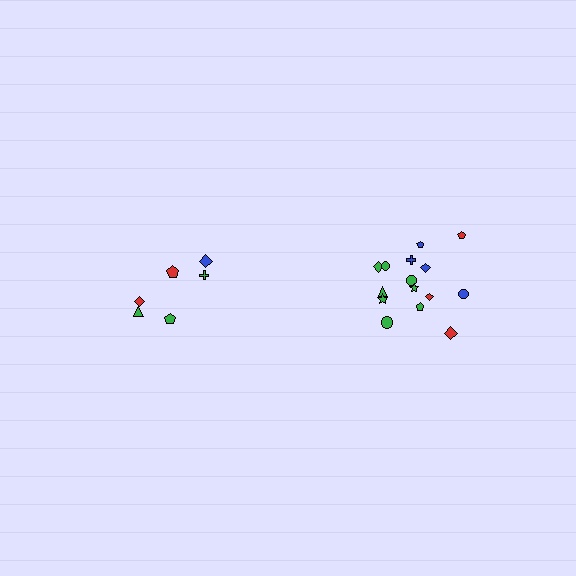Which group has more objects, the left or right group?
The right group.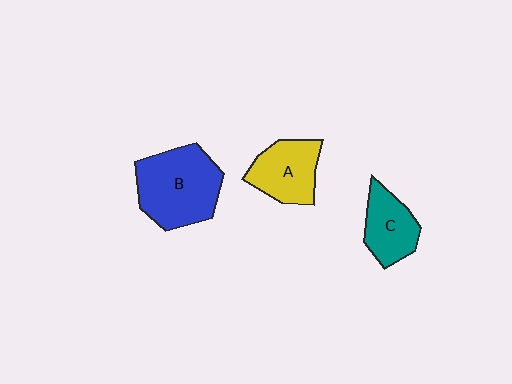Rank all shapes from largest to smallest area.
From largest to smallest: B (blue), A (yellow), C (teal).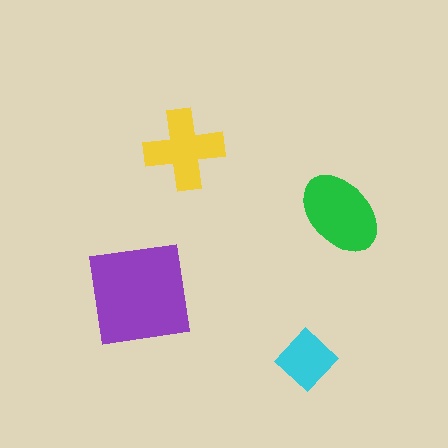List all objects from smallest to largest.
The cyan diamond, the yellow cross, the green ellipse, the purple square.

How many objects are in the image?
There are 4 objects in the image.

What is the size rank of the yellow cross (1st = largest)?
3rd.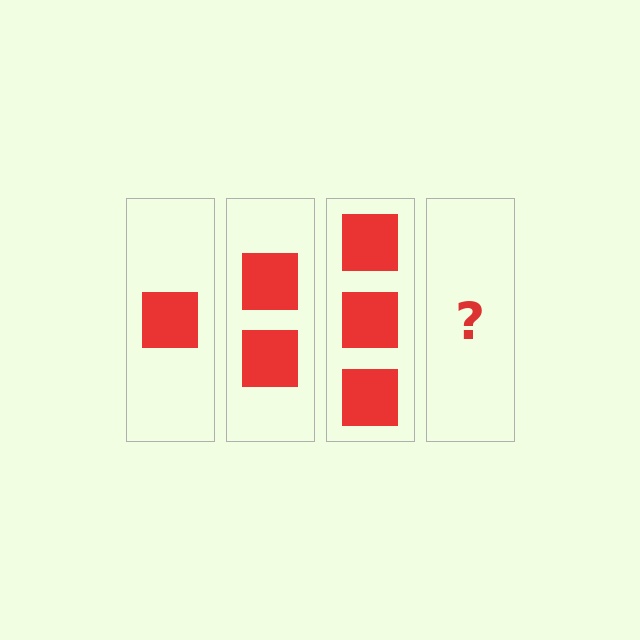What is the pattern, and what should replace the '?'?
The pattern is that each step adds one more square. The '?' should be 4 squares.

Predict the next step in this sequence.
The next step is 4 squares.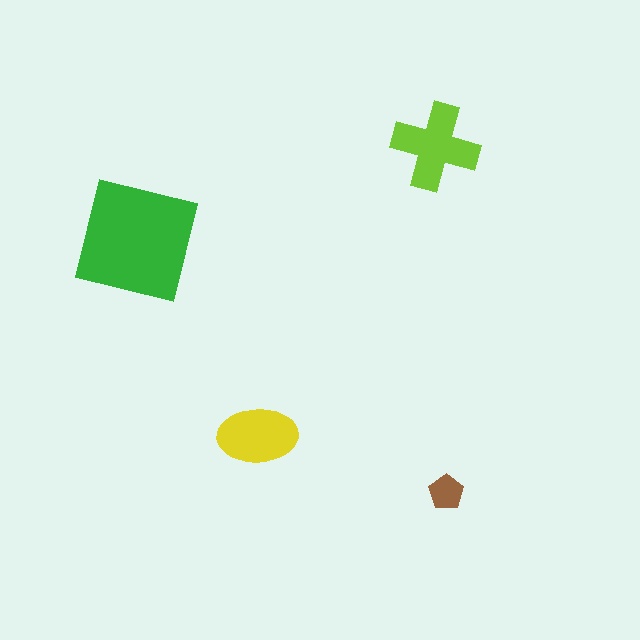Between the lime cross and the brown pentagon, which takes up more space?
The lime cross.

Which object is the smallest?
The brown pentagon.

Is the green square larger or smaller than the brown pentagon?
Larger.